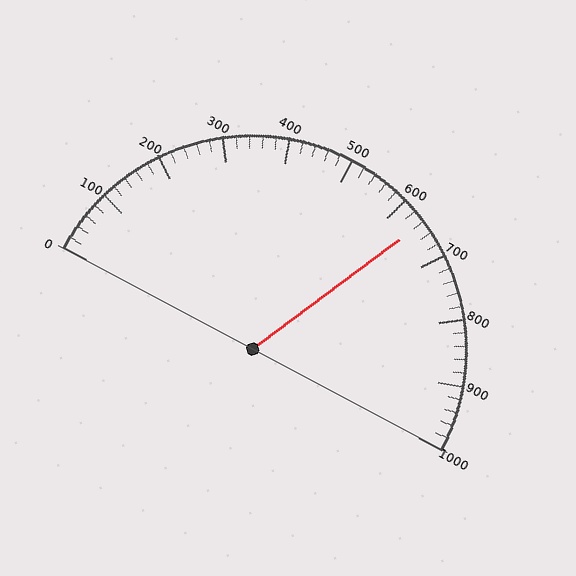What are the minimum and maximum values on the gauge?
The gauge ranges from 0 to 1000.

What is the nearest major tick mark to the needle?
The nearest major tick mark is 600.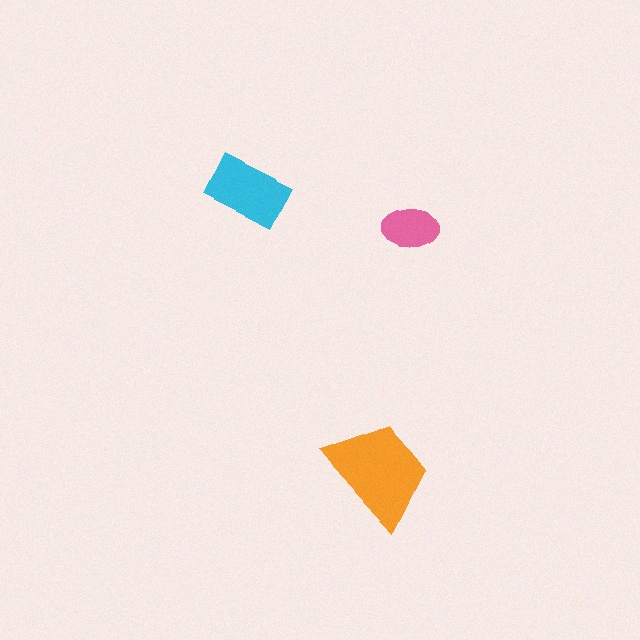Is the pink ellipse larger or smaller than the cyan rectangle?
Smaller.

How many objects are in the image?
There are 3 objects in the image.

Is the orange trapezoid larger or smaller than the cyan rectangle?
Larger.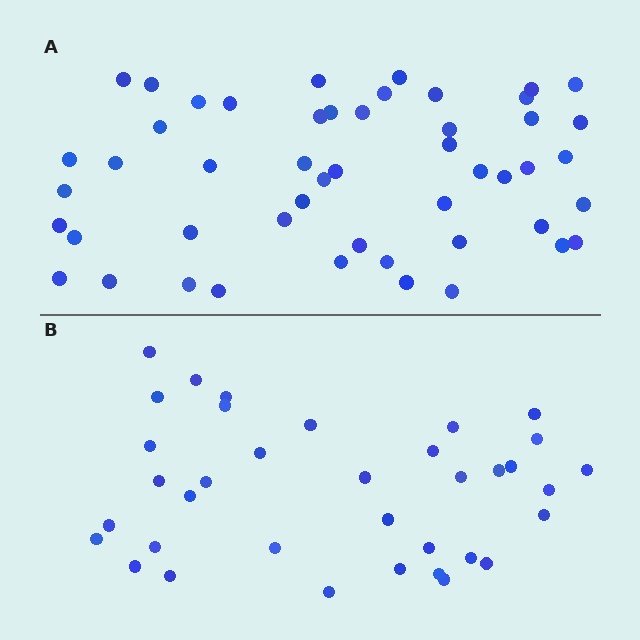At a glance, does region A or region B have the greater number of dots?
Region A (the top region) has more dots.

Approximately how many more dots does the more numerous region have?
Region A has approximately 15 more dots than region B.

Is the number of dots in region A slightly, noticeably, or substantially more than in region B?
Region A has noticeably more, but not dramatically so. The ratio is roughly 1.4 to 1.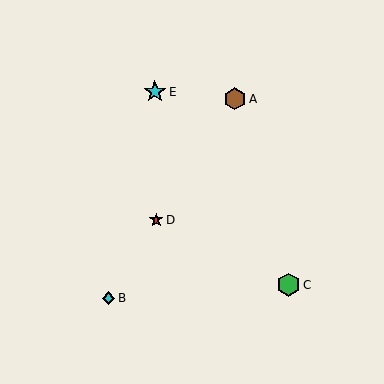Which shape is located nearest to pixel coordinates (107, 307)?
The cyan diamond (labeled B) at (109, 298) is nearest to that location.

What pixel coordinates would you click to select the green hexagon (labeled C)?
Click at (289, 285) to select the green hexagon C.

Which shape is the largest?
The green hexagon (labeled C) is the largest.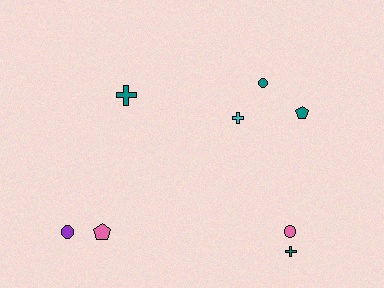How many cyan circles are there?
There are no cyan circles.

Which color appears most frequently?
Teal, with 4 objects.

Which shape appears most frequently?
Cross, with 3 objects.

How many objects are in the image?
There are 8 objects.